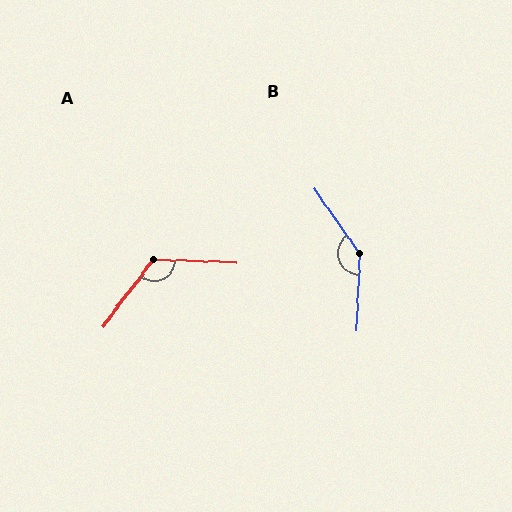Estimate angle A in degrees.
Approximately 125 degrees.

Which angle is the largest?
B, at approximately 143 degrees.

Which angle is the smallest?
A, at approximately 125 degrees.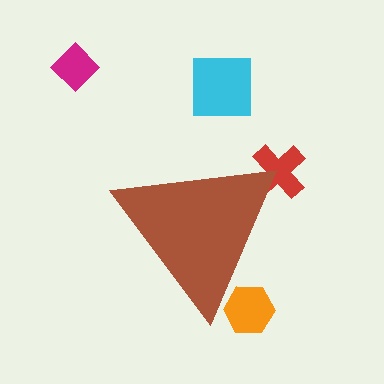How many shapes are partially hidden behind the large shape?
2 shapes are partially hidden.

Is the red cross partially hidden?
Yes, the red cross is partially hidden behind the brown triangle.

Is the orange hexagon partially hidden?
Yes, the orange hexagon is partially hidden behind the brown triangle.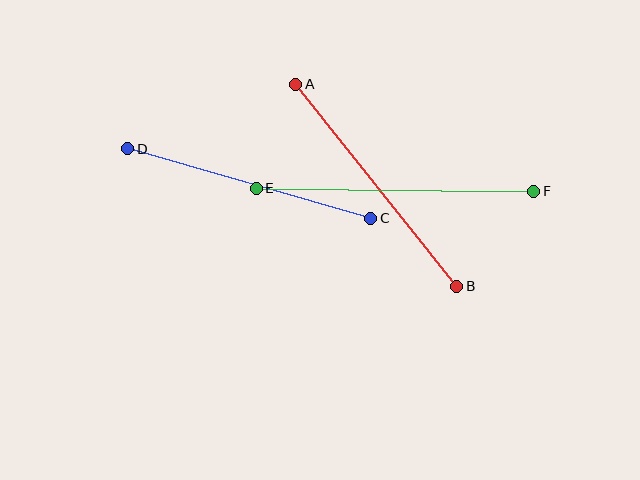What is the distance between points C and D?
The distance is approximately 253 pixels.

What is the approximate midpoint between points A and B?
The midpoint is at approximately (376, 185) pixels.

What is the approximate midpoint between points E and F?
The midpoint is at approximately (395, 190) pixels.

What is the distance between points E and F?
The distance is approximately 278 pixels.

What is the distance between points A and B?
The distance is approximately 258 pixels.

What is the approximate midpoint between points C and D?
The midpoint is at approximately (249, 183) pixels.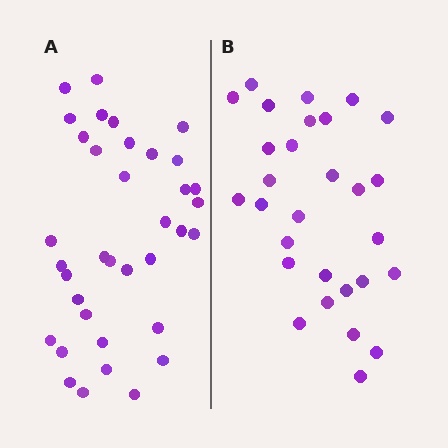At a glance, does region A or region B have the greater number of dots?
Region A (the left region) has more dots.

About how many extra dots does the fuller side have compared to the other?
Region A has roughly 8 or so more dots than region B.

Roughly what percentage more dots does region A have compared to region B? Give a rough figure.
About 25% more.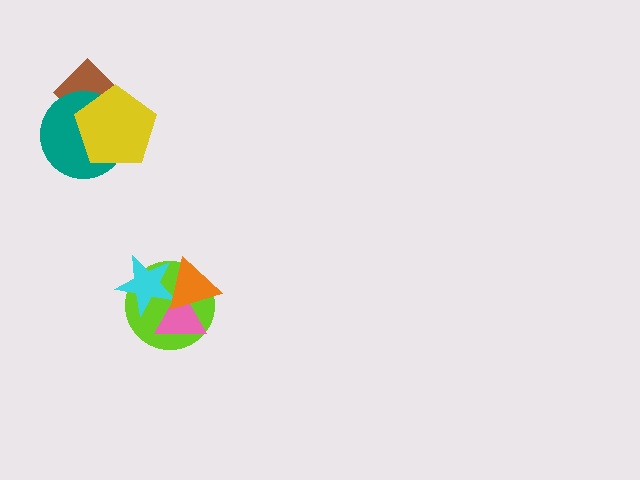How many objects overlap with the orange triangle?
3 objects overlap with the orange triangle.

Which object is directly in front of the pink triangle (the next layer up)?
The cyan star is directly in front of the pink triangle.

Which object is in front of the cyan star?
The orange triangle is in front of the cyan star.